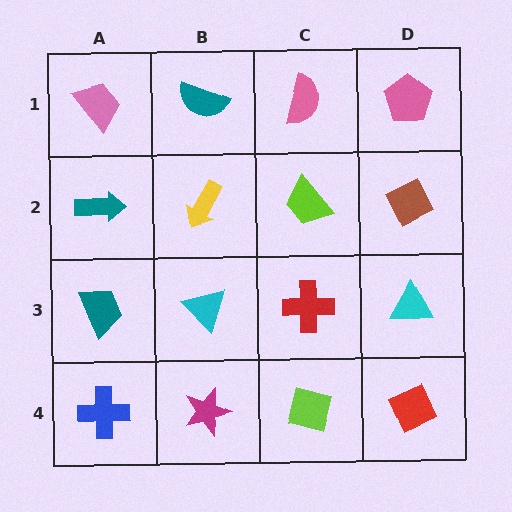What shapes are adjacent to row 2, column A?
A pink trapezoid (row 1, column A), a teal trapezoid (row 3, column A), a yellow arrow (row 2, column B).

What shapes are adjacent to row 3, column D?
A brown diamond (row 2, column D), a red diamond (row 4, column D), a red cross (row 3, column C).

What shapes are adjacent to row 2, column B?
A teal semicircle (row 1, column B), a cyan triangle (row 3, column B), a teal arrow (row 2, column A), a lime trapezoid (row 2, column C).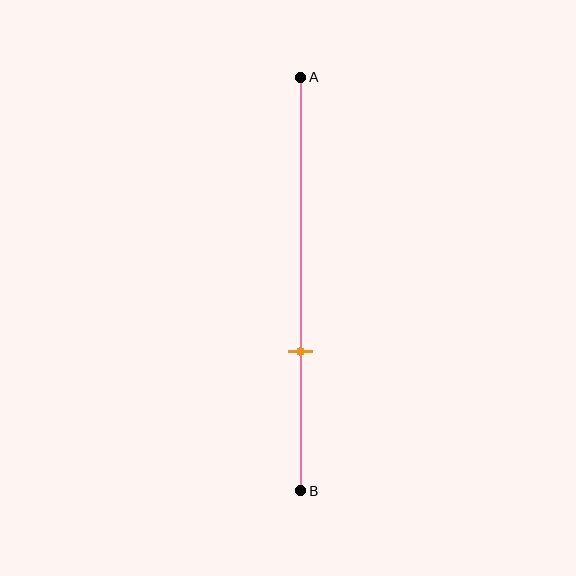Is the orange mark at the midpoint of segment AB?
No, the mark is at about 65% from A, not at the 50% midpoint.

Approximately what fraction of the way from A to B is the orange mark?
The orange mark is approximately 65% of the way from A to B.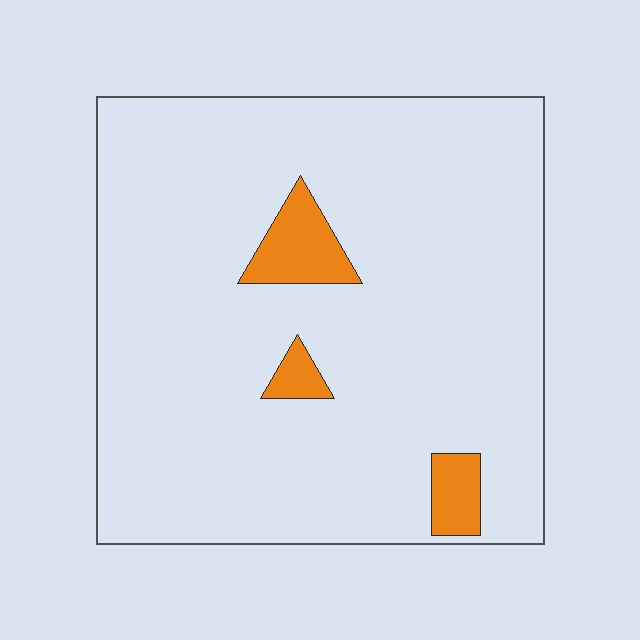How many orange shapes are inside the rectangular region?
3.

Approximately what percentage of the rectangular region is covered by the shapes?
Approximately 5%.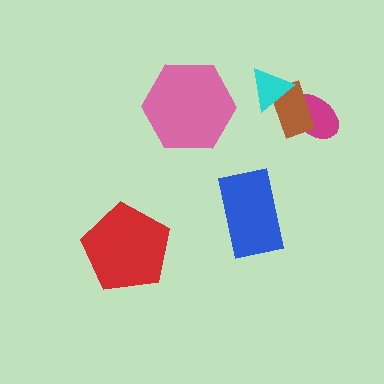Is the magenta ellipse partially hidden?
Yes, it is partially covered by another shape.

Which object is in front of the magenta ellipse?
The brown rectangle is in front of the magenta ellipse.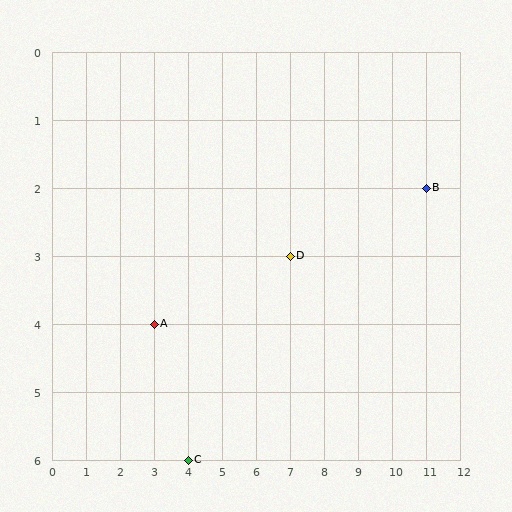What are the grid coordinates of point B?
Point B is at grid coordinates (11, 2).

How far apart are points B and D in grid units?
Points B and D are 4 columns and 1 row apart (about 4.1 grid units diagonally).